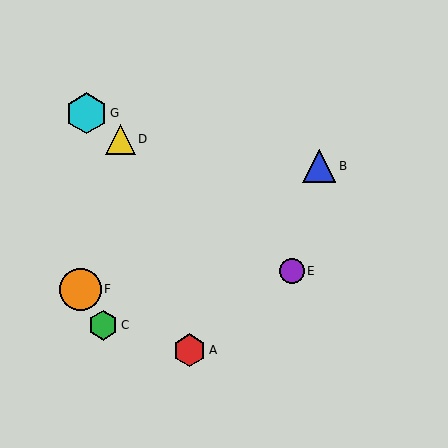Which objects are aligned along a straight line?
Objects D, E, G are aligned along a straight line.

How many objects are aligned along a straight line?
3 objects (D, E, G) are aligned along a straight line.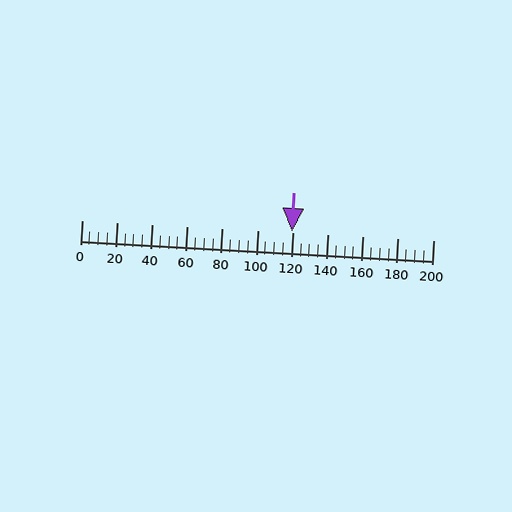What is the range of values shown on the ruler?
The ruler shows values from 0 to 200.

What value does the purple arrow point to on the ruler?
The purple arrow points to approximately 120.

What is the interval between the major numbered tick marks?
The major tick marks are spaced 20 units apart.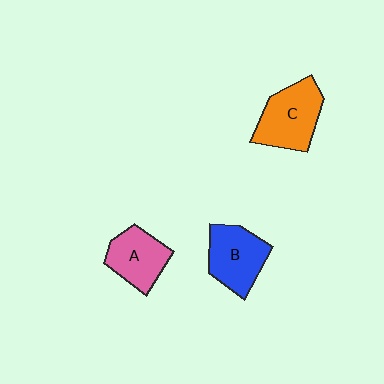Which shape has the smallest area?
Shape A (pink).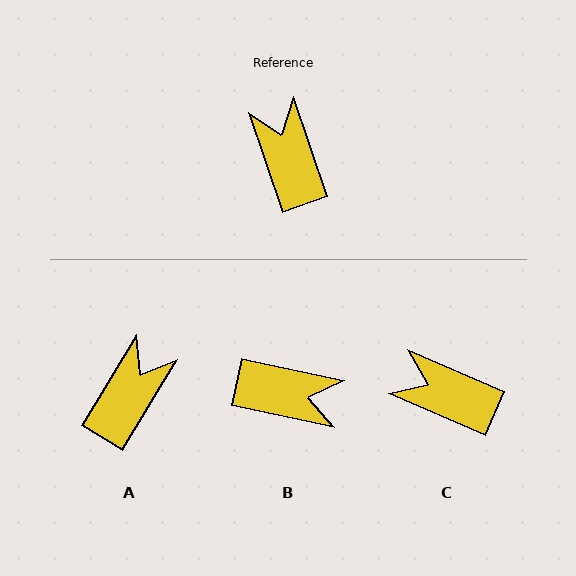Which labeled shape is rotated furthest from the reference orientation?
B, about 121 degrees away.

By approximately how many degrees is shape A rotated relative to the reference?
Approximately 50 degrees clockwise.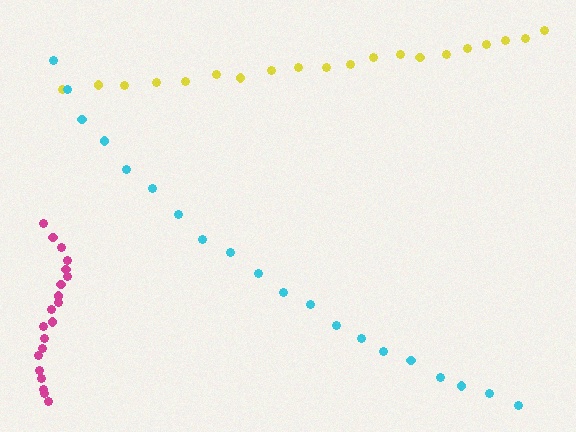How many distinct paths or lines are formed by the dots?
There are 3 distinct paths.